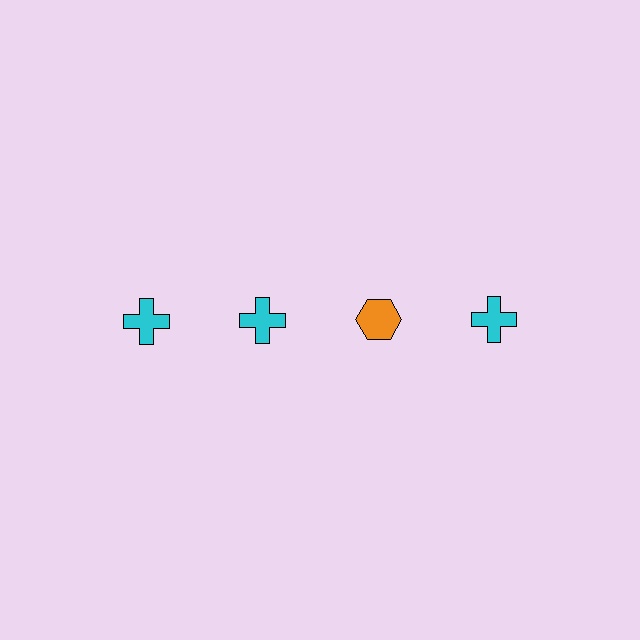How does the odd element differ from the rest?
It differs in both color (orange instead of cyan) and shape (hexagon instead of cross).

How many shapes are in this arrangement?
There are 4 shapes arranged in a grid pattern.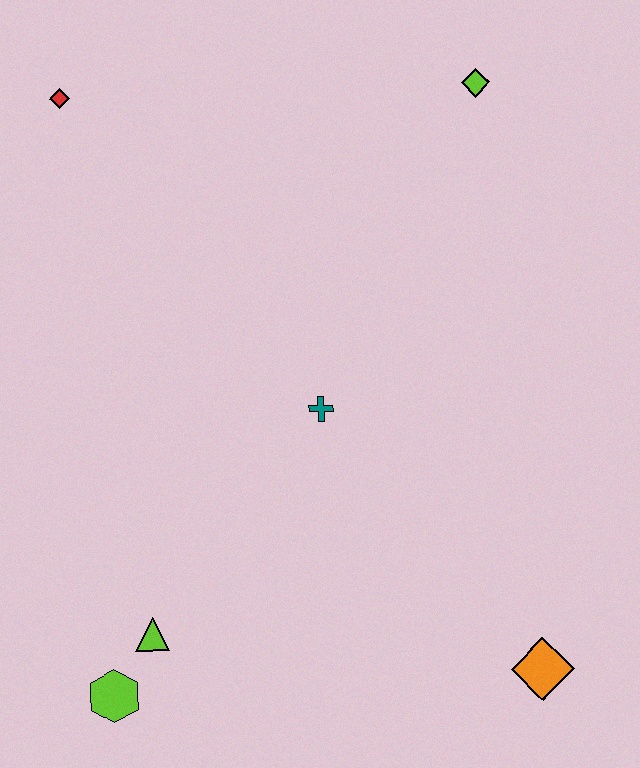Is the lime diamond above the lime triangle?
Yes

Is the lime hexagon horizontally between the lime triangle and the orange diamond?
No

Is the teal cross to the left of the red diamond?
No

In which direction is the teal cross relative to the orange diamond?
The teal cross is above the orange diamond.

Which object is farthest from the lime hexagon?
The lime diamond is farthest from the lime hexagon.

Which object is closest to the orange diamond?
The teal cross is closest to the orange diamond.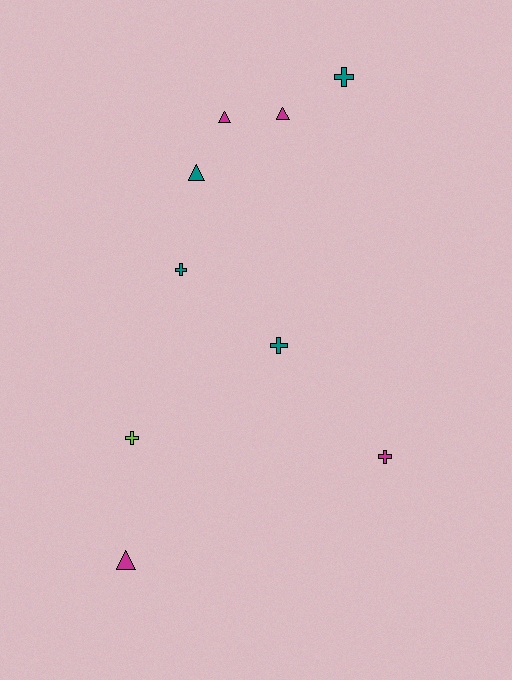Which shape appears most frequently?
Cross, with 5 objects.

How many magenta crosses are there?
There is 1 magenta cross.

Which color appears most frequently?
Teal, with 4 objects.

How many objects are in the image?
There are 9 objects.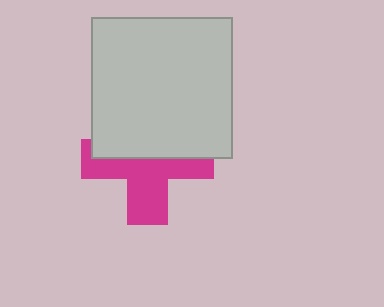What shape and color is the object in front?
The object in front is a light gray square.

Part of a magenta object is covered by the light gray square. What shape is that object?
It is a cross.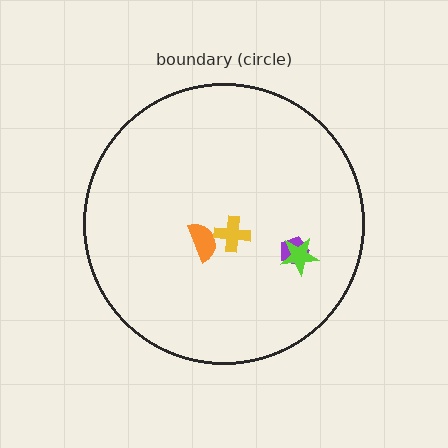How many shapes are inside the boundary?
4 inside, 0 outside.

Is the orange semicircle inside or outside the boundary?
Inside.